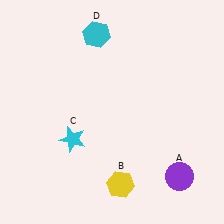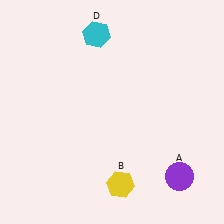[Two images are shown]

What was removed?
The cyan star (C) was removed in Image 2.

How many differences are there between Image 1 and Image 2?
There is 1 difference between the two images.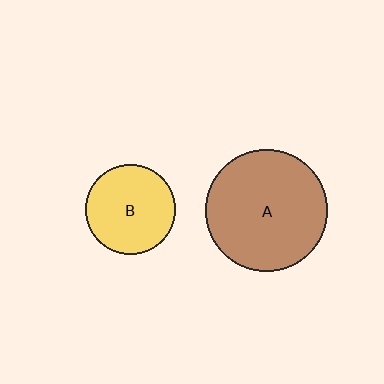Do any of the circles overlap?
No, none of the circles overlap.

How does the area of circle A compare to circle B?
Approximately 1.8 times.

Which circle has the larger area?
Circle A (brown).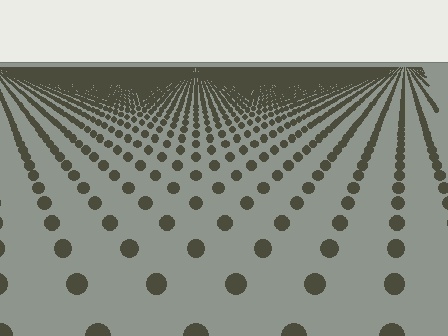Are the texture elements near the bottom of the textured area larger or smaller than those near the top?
Larger. Near the bottom, elements are closer to the viewer and appear at a bigger on-screen size.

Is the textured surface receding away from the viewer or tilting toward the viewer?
The surface is receding away from the viewer. Texture elements get smaller and denser toward the top.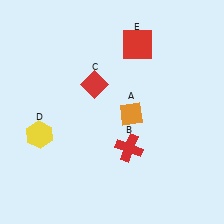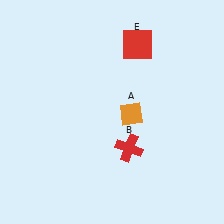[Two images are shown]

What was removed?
The yellow hexagon (D), the red diamond (C) were removed in Image 2.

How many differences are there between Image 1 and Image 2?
There are 2 differences between the two images.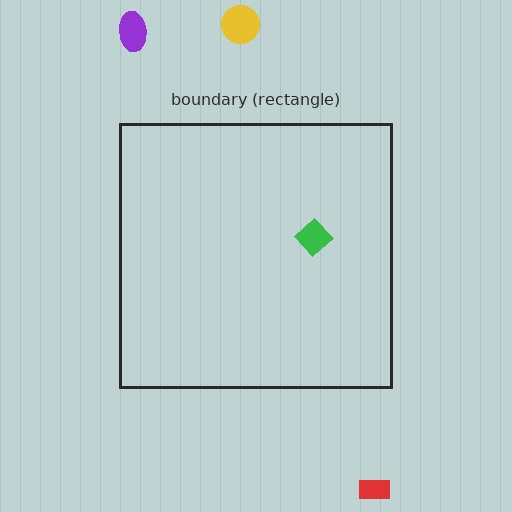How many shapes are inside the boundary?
1 inside, 3 outside.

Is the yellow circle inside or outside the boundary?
Outside.